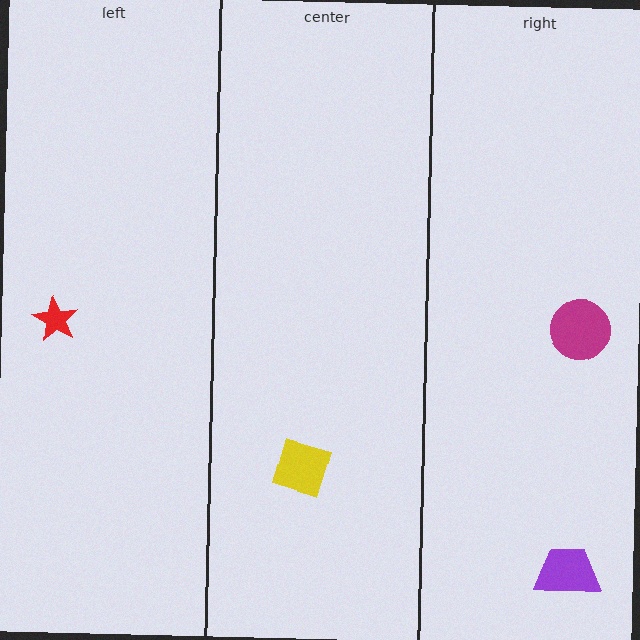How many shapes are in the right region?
2.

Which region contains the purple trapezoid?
The right region.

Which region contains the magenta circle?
The right region.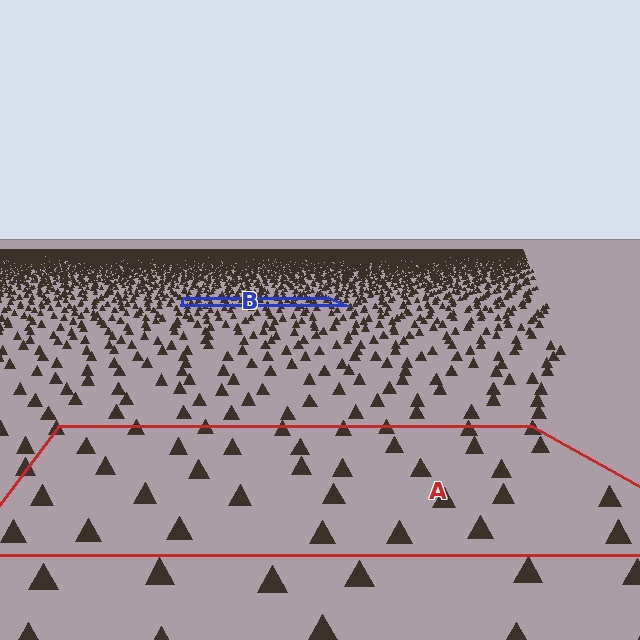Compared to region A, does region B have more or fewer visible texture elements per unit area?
Region B has more texture elements per unit area — they are packed more densely because it is farther away.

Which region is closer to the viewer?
Region A is closer. The texture elements there are larger and more spread out.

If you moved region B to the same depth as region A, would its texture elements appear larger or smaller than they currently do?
They would appear larger. At a closer depth, the same texture elements are projected at a bigger on-screen size.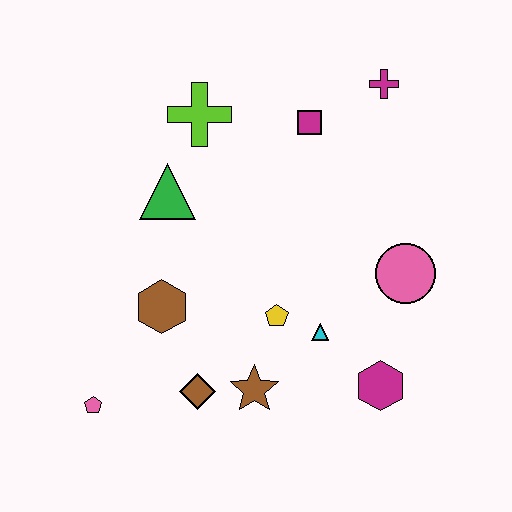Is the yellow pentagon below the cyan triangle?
No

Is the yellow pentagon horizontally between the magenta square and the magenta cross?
No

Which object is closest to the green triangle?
The lime cross is closest to the green triangle.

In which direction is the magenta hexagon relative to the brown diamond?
The magenta hexagon is to the right of the brown diamond.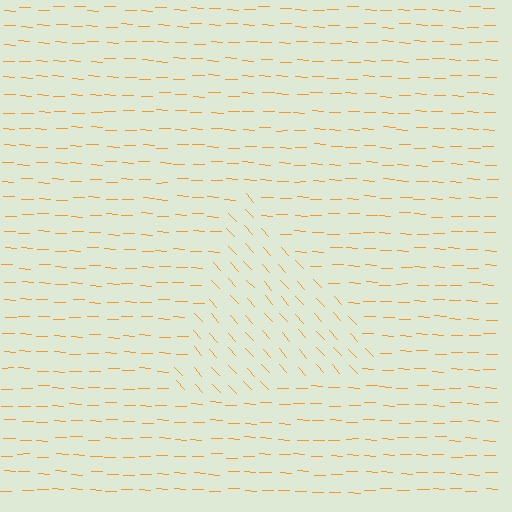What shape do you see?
I see a triangle.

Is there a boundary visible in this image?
Yes, there is a texture boundary formed by a change in line orientation.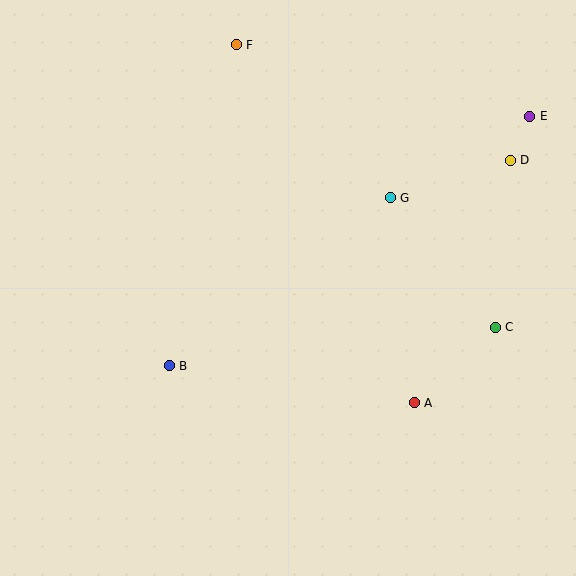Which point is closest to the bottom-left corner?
Point B is closest to the bottom-left corner.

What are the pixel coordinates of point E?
Point E is at (530, 116).